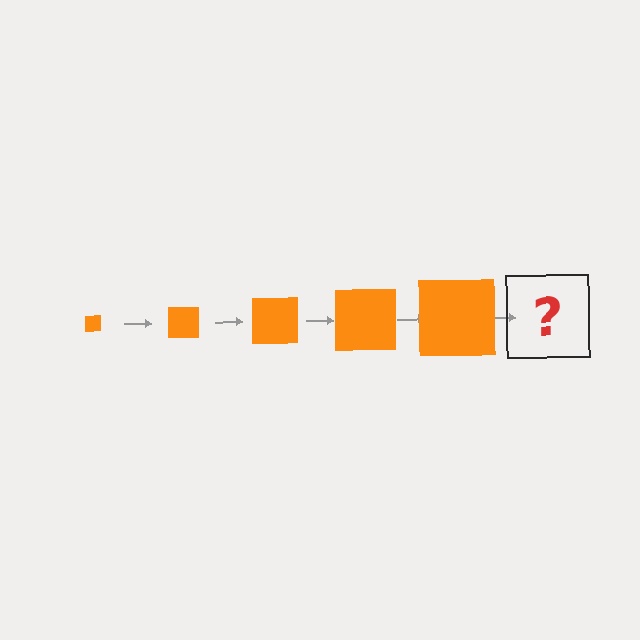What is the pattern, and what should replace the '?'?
The pattern is that the square gets progressively larger each step. The '?' should be an orange square, larger than the previous one.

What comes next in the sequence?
The next element should be an orange square, larger than the previous one.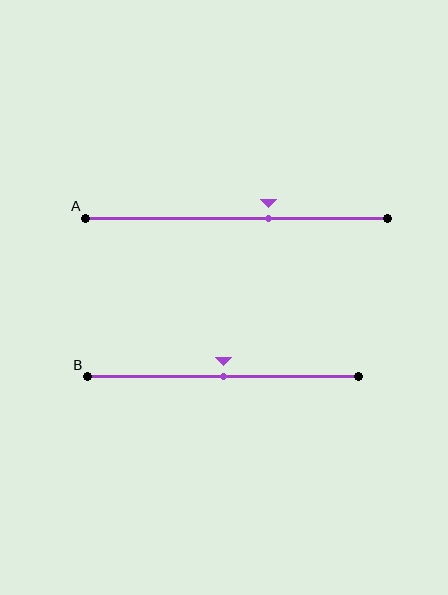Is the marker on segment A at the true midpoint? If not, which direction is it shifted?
No, the marker on segment A is shifted to the right by about 11% of the segment length.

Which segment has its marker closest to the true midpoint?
Segment B has its marker closest to the true midpoint.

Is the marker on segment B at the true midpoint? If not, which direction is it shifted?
Yes, the marker on segment B is at the true midpoint.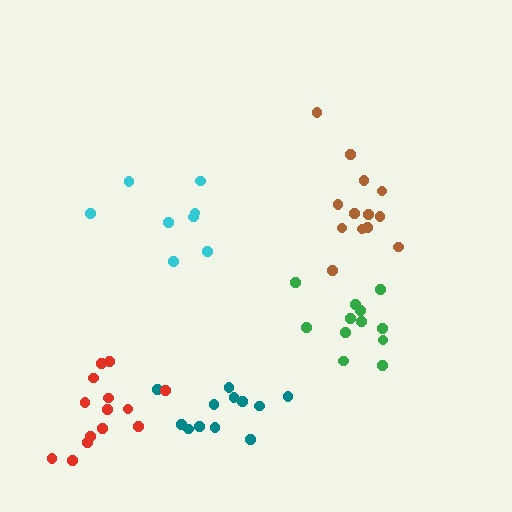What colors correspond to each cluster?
The clusters are colored: green, cyan, brown, teal, red.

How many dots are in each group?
Group 1: 12 dots, Group 2: 8 dots, Group 3: 13 dots, Group 4: 12 dots, Group 5: 14 dots (59 total).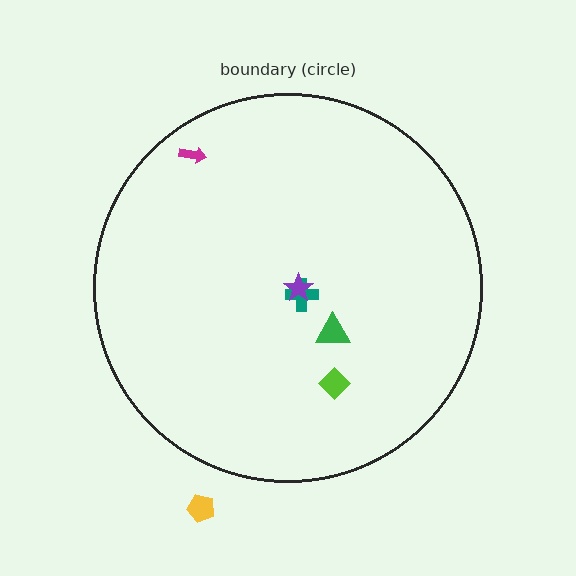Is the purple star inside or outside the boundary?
Inside.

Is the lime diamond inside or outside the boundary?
Inside.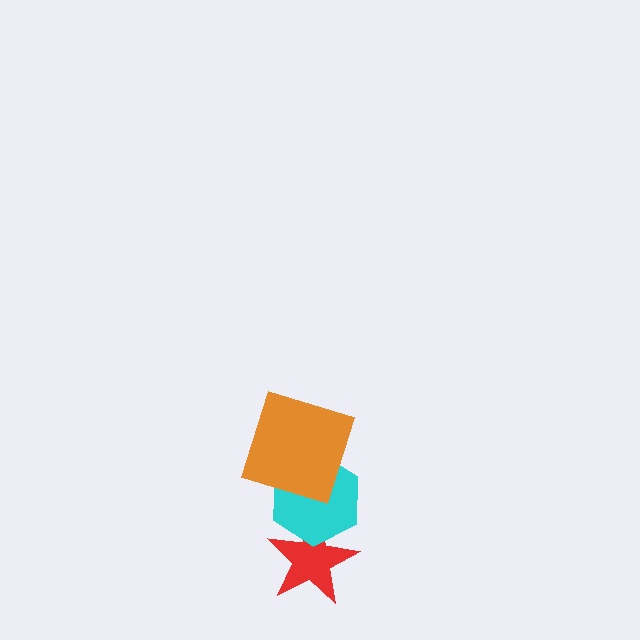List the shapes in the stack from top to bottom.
From top to bottom: the orange square, the cyan hexagon, the red star.